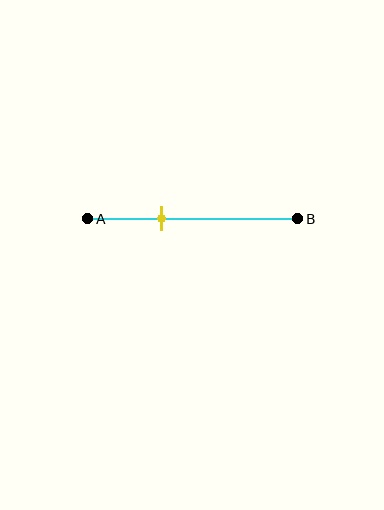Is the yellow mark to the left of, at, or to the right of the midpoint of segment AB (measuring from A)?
The yellow mark is to the left of the midpoint of segment AB.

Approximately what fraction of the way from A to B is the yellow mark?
The yellow mark is approximately 35% of the way from A to B.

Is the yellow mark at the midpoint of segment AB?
No, the mark is at about 35% from A, not at the 50% midpoint.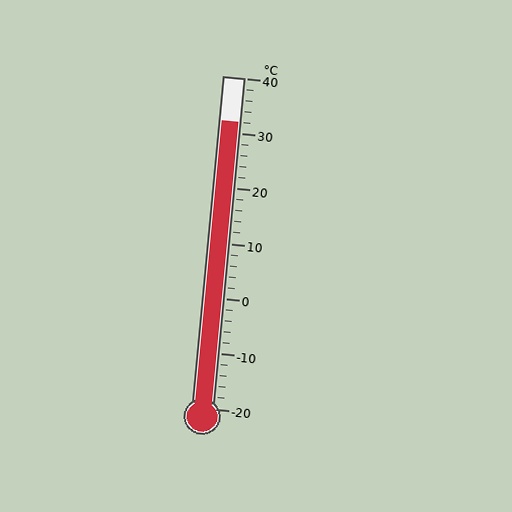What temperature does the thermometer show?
The thermometer shows approximately 32°C.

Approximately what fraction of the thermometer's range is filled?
The thermometer is filled to approximately 85% of its range.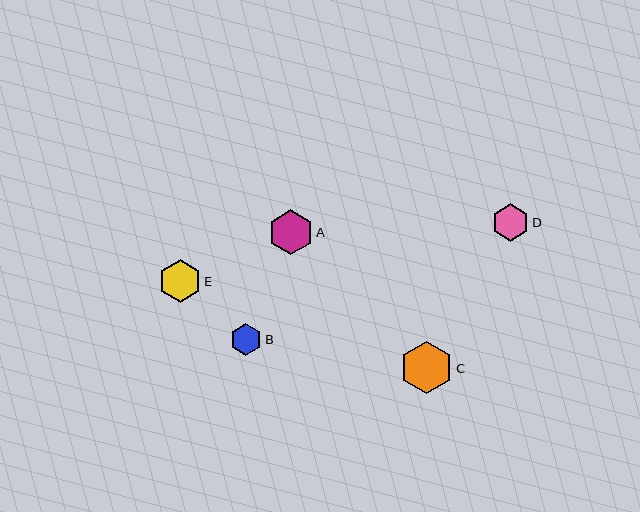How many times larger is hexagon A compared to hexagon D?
Hexagon A is approximately 1.2 times the size of hexagon D.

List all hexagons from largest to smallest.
From largest to smallest: C, A, E, D, B.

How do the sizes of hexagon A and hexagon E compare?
Hexagon A and hexagon E are approximately the same size.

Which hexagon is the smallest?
Hexagon B is the smallest with a size of approximately 32 pixels.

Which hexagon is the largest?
Hexagon C is the largest with a size of approximately 53 pixels.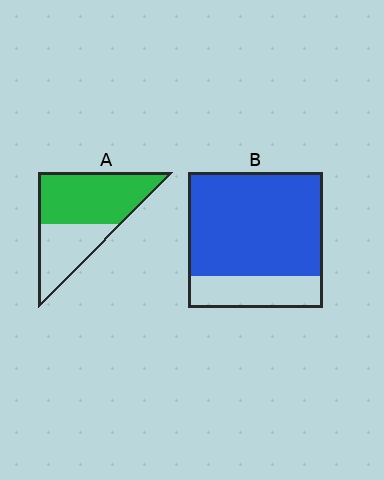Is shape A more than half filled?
Yes.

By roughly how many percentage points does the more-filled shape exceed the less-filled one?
By roughly 15 percentage points (B over A).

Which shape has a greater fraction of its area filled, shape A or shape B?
Shape B.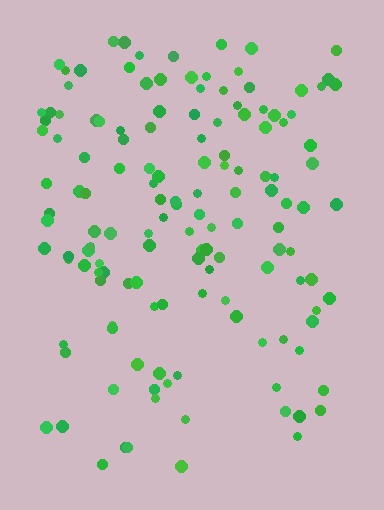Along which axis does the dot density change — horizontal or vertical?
Vertical.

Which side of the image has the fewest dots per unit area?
The bottom.